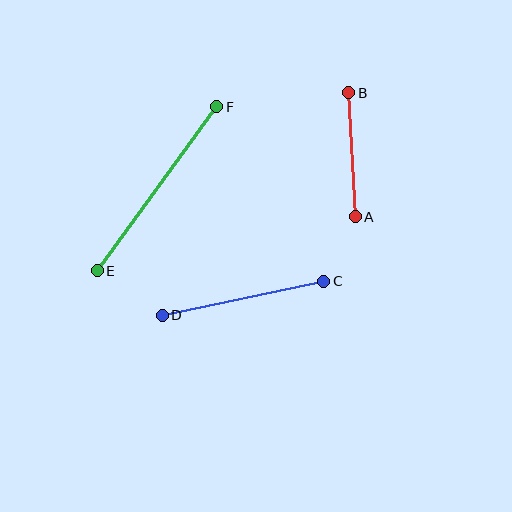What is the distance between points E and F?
The distance is approximately 203 pixels.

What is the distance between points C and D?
The distance is approximately 165 pixels.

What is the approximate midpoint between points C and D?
The midpoint is at approximately (243, 298) pixels.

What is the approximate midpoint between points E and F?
The midpoint is at approximately (157, 189) pixels.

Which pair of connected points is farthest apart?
Points E and F are farthest apart.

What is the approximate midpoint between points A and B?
The midpoint is at approximately (352, 155) pixels.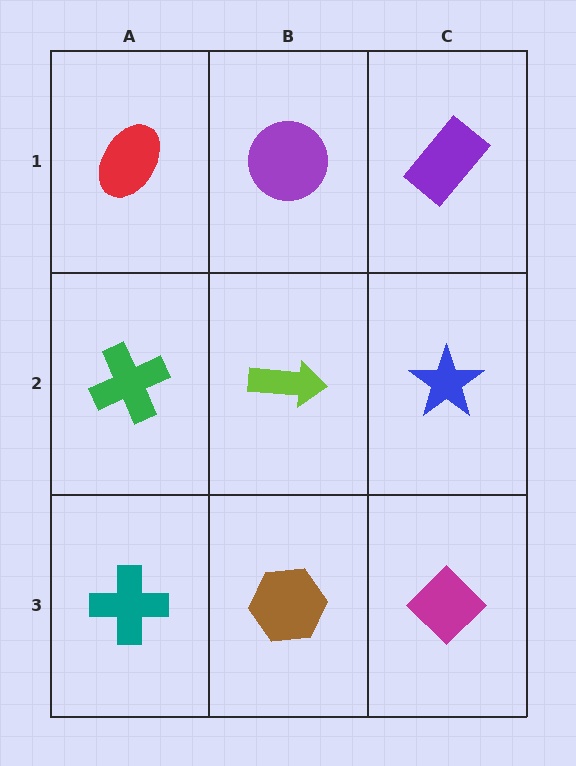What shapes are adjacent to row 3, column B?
A lime arrow (row 2, column B), a teal cross (row 3, column A), a magenta diamond (row 3, column C).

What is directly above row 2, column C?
A purple rectangle.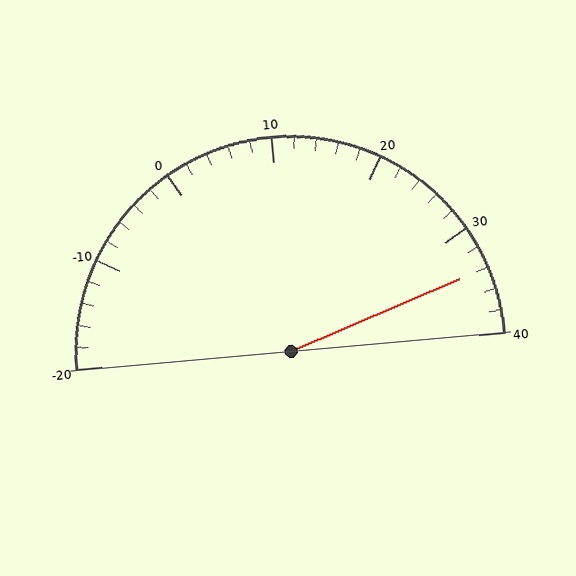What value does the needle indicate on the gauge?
The needle indicates approximately 34.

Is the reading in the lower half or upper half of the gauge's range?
The reading is in the upper half of the range (-20 to 40).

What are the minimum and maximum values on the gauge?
The gauge ranges from -20 to 40.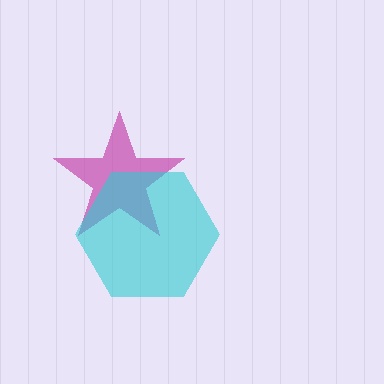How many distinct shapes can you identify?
There are 2 distinct shapes: a magenta star, a cyan hexagon.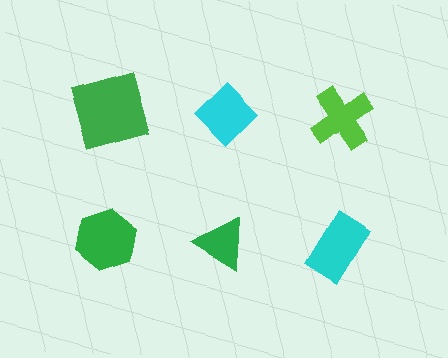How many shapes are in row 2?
3 shapes.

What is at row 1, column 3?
A lime cross.